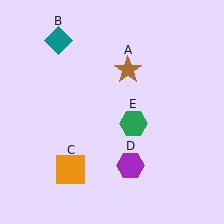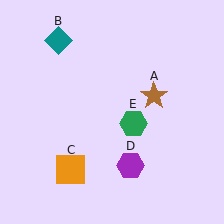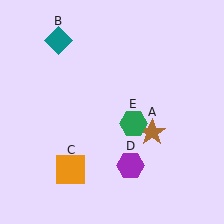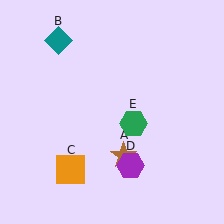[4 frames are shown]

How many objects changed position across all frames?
1 object changed position: brown star (object A).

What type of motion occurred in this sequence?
The brown star (object A) rotated clockwise around the center of the scene.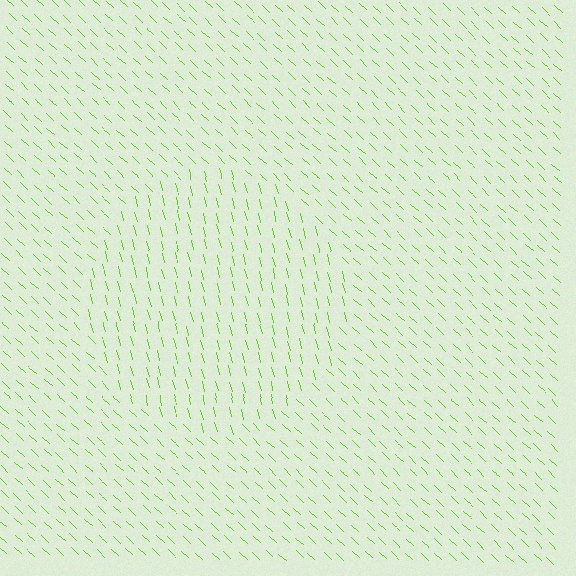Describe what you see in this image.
The image is filled with small lime line segments. A circle region in the image has lines oriented differently from the surrounding lines, creating a visible texture boundary.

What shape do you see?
I see a circle.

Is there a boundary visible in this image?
Yes, there is a texture boundary formed by a change in line orientation.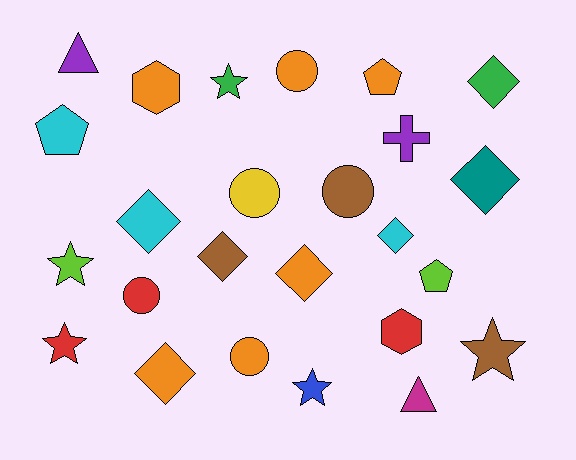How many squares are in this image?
There are no squares.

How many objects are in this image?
There are 25 objects.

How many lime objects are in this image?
There are 2 lime objects.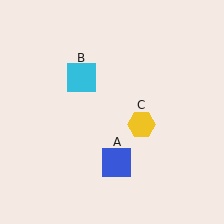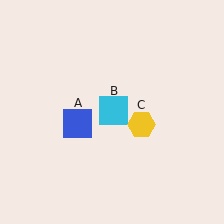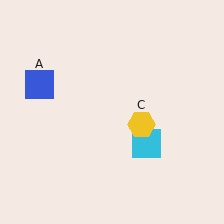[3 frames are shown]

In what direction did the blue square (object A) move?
The blue square (object A) moved up and to the left.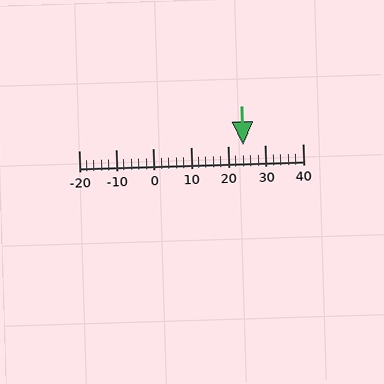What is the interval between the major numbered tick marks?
The major tick marks are spaced 10 units apart.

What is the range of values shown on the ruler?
The ruler shows values from -20 to 40.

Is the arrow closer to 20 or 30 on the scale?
The arrow is closer to 20.